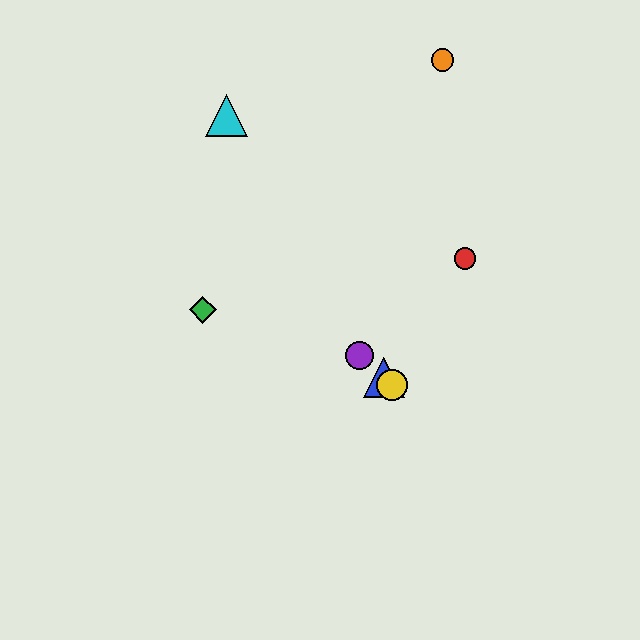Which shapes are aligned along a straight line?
The blue triangle, the yellow circle, the purple circle are aligned along a straight line.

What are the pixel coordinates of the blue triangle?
The blue triangle is at (384, 378).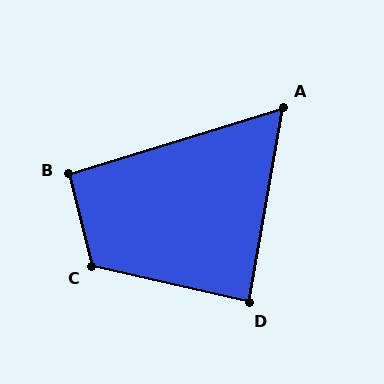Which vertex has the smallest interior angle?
A, at approximately 63 degrees.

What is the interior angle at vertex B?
Approximately 93 degrees (approximately right).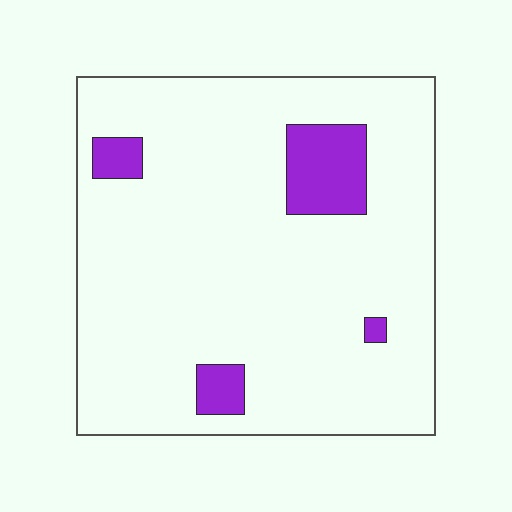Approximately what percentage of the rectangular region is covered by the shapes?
Approximately 10%.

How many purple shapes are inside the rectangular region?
4.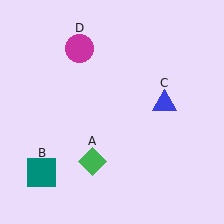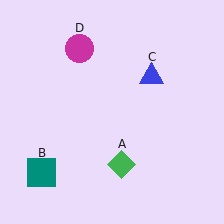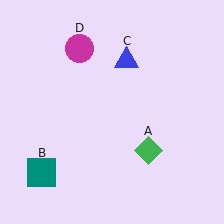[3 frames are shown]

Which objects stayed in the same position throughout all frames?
Teal square (object B) and magenta circle (object D) remained stationary.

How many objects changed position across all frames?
2 objects changed position: green diamond (object A), blue triangle (object C).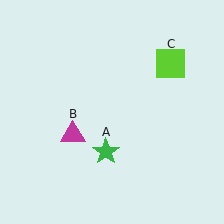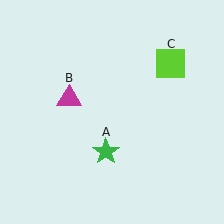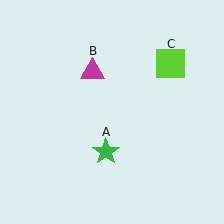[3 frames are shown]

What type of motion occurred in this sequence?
The magenta triangle (object B) rotated clockwise around the center of the scene.